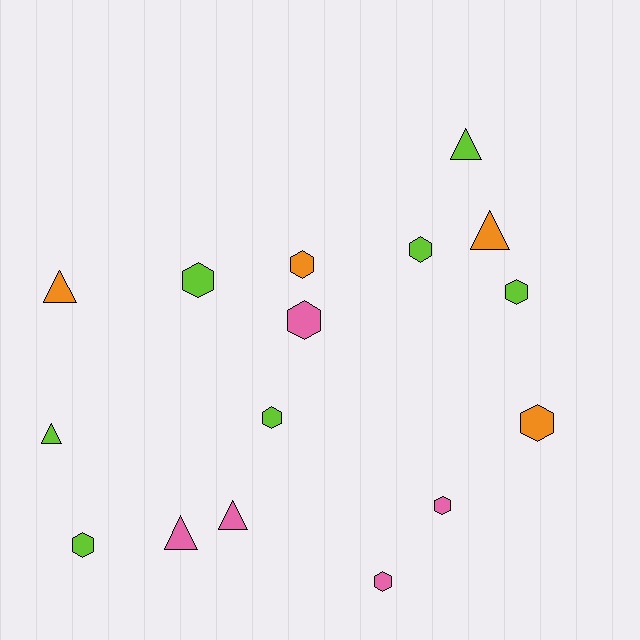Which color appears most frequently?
Lime, with 7 objects.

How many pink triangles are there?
There are 2 pink triangles.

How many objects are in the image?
There are 16 objects.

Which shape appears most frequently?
Hexagon, with 10 objects.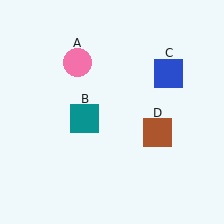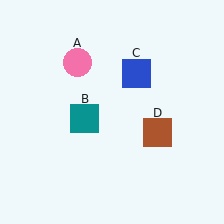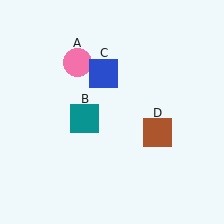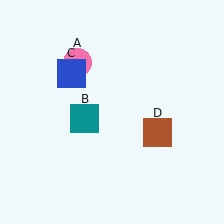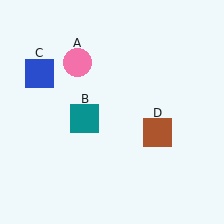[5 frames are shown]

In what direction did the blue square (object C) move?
The blue square (object C) moved left.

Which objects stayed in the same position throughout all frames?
Pink circle (object A) and teal square (object B) and brown square (object D) remained stationary.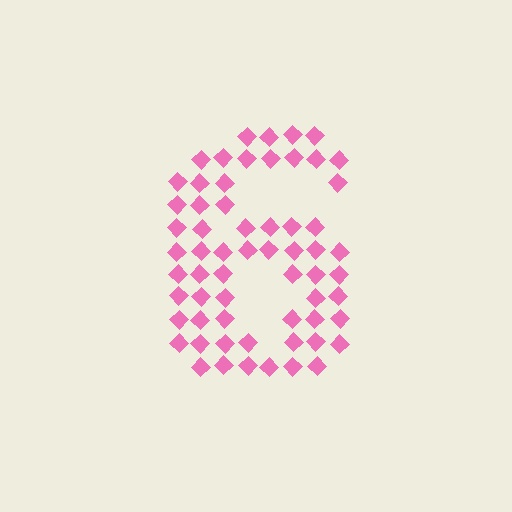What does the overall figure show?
The overall figure shows the digit 6.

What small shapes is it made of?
It is made of small diamonds.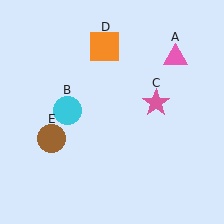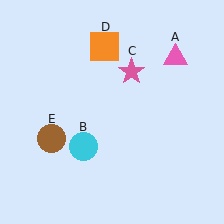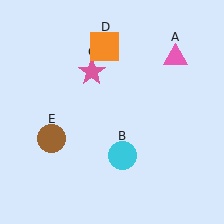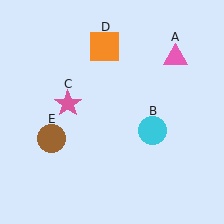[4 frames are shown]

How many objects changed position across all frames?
2 objects changed position: cyan circle (object B), pink star (object C).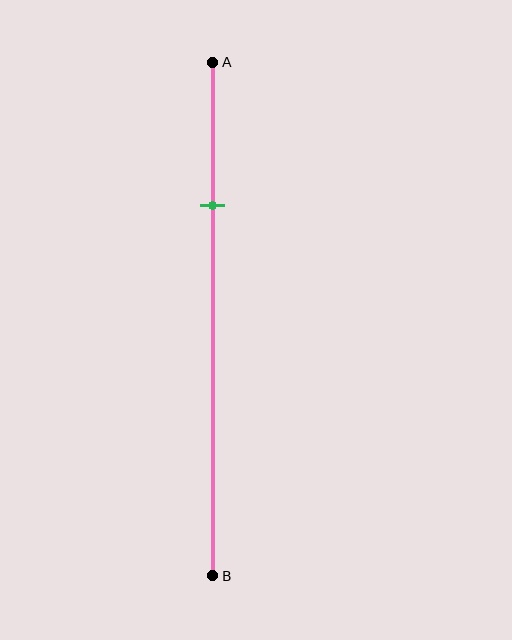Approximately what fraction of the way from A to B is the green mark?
The green mark is approximately 30% of the way from A to B.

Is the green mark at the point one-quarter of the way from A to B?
Yes, the mark is approximately at the one-quarter point.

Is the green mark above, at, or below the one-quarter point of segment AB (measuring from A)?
The green mark is approximately at the one-quarter point of segment AB.